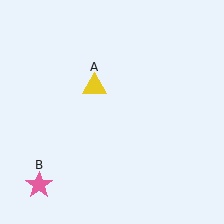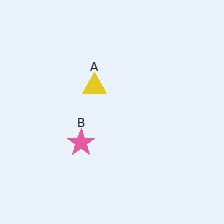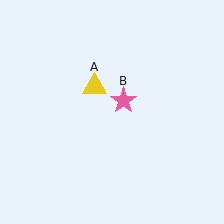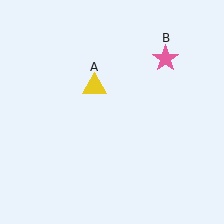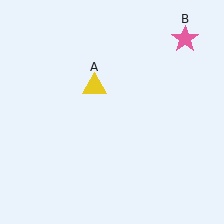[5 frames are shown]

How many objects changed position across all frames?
1 object changed position: pink star (object B).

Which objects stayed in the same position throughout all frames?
Yellow triangle (object A) remained stationary.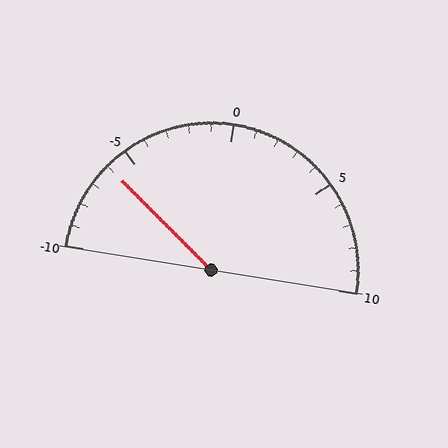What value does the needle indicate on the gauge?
The needle indicates approximately -6.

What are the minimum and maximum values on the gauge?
The gauge ranges from -10 to 10.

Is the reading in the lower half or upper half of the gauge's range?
The reading is in the lower half of the range (-10 to 10).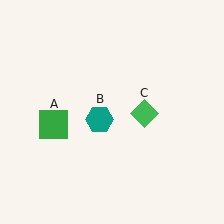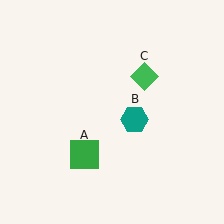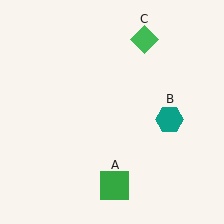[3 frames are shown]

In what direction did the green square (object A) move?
The green square (object A) moved down and to the right.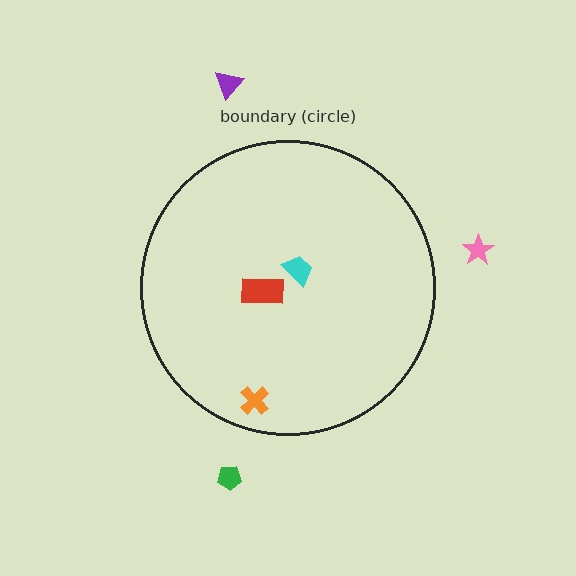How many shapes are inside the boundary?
3 inside, 3 outside.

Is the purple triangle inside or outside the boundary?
Outside.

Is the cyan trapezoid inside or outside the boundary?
Inside.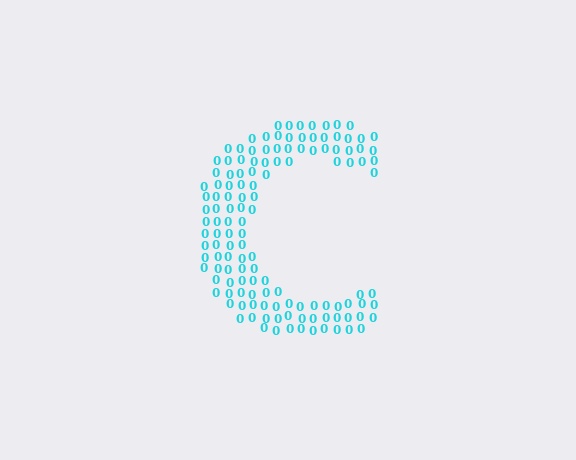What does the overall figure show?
The overall figure shows the letter C.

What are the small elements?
The small elements are digit 0's.